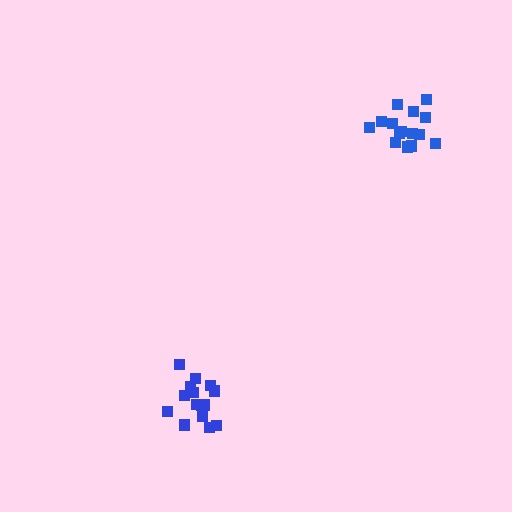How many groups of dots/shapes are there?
There are 2 groups.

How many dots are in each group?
Group 1: 15 dots, Group 2: 16 dots (31 total).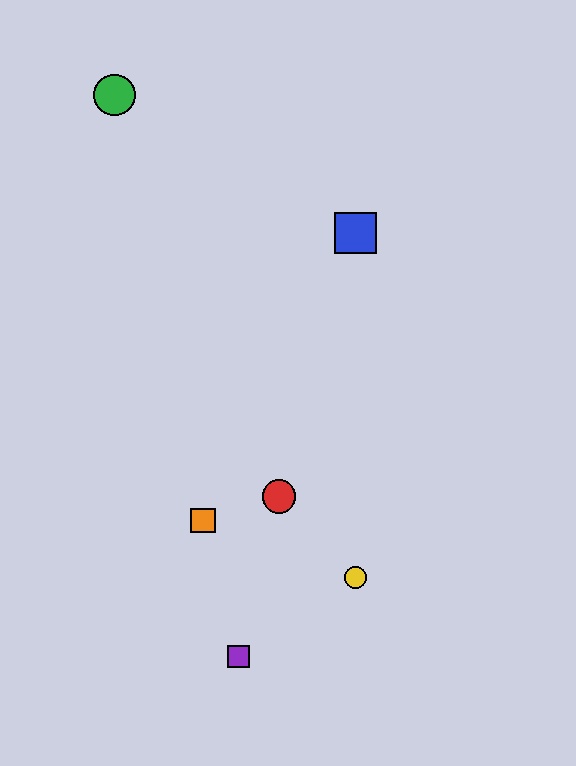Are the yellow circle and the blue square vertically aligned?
Yes, both are at x≈356.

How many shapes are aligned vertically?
2 shapes (the blue square, the yellow circle) are aligned vertically.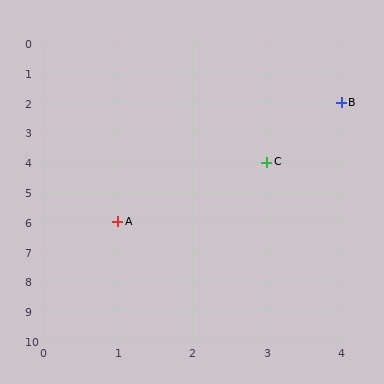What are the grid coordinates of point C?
Point C is at grid coordinates (3, 4).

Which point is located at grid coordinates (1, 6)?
Point A is at (1, 6).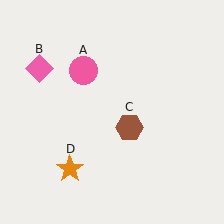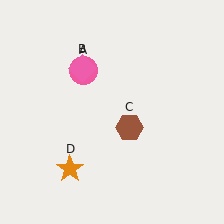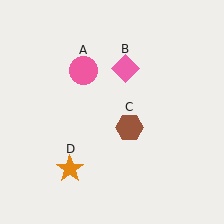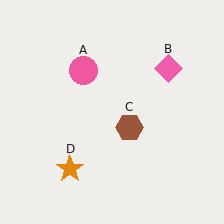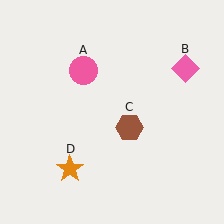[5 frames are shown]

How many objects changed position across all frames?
1 object changed position: pink diamond (object B).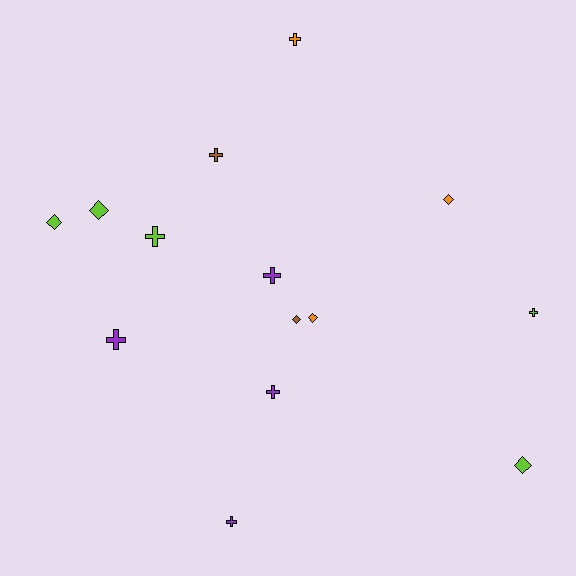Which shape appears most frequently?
Cross, with 8 objects.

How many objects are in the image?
There are 14 objects.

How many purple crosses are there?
There are 4 purple crosses.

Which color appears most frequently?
Lime, with 5 objects.